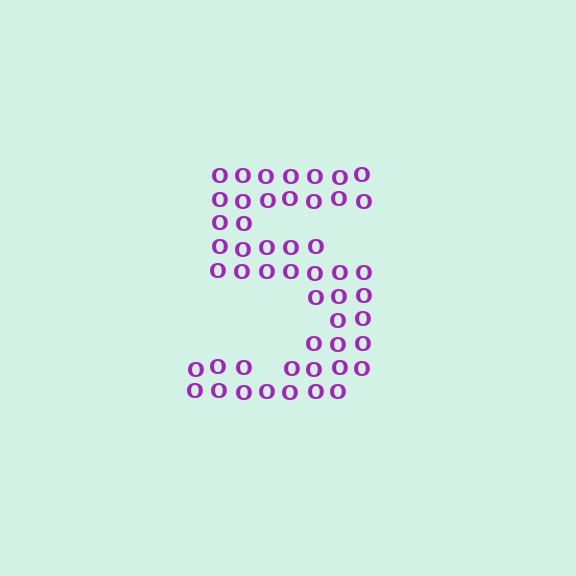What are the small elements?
The small elements are letter O's.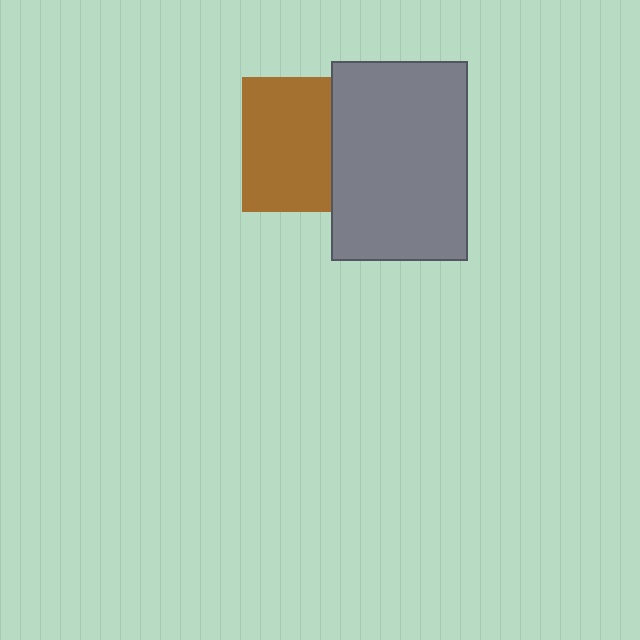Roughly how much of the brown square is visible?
Most of it is visible (roughly 66%).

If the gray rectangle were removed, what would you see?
You would see the complete brown square.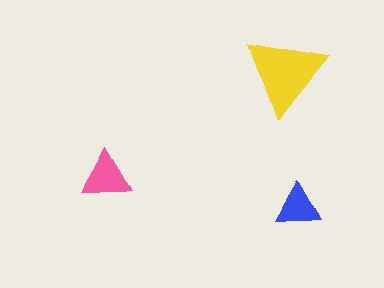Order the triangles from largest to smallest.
the yellow one, the pink one, the blue one.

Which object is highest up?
The yellow triangle is topmost.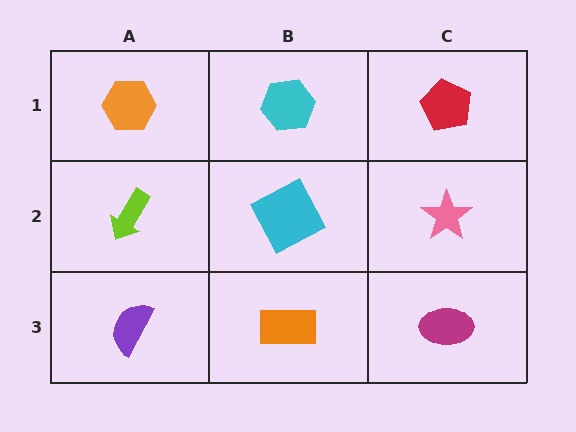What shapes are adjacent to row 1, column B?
A cyan square (row 2, column B), an orange hexagon (row 1, column A), a red pentagon (row 1, column C).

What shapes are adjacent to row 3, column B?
A cyan square (row 2, column B), a purple semicircle (row 3, column A), a magenta ellipse (row 3, column C).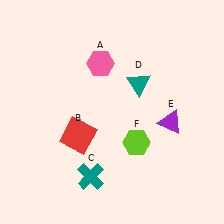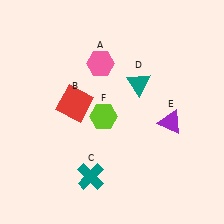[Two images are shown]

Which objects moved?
The objects that moved are: the red square (B), the lime hexagon (F).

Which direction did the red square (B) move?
The red square (B) moved up.